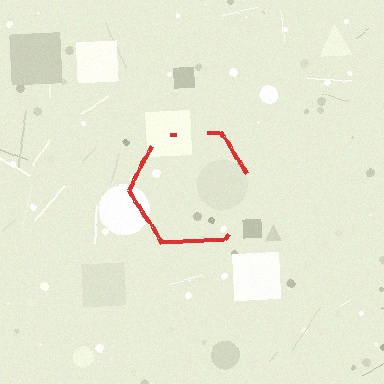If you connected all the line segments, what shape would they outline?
They would outline a hexagon.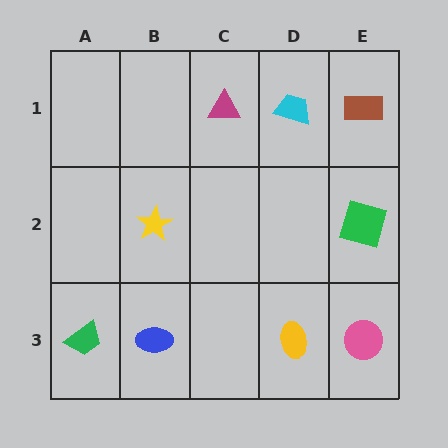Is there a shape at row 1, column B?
No, that cell is empty.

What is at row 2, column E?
A green square.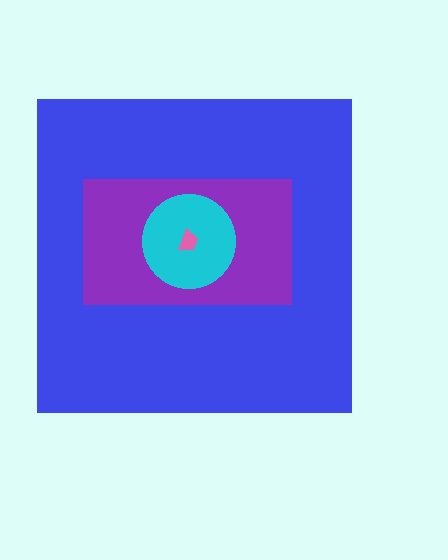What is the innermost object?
The pink trapezoid.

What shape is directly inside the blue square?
The purple rectangle.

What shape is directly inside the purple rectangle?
The cyan circle.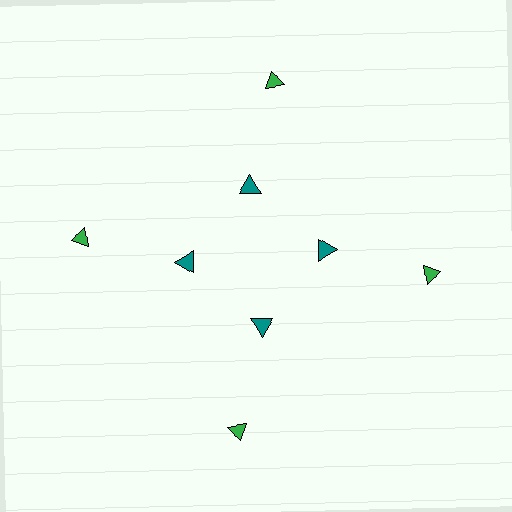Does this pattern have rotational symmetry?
Yes, this pattern has 4-fold rotational symmetry. It looks the same after rotating 90 degrees around the center.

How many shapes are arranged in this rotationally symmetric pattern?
There are 8 shapes, arranged in 4 groups of 2.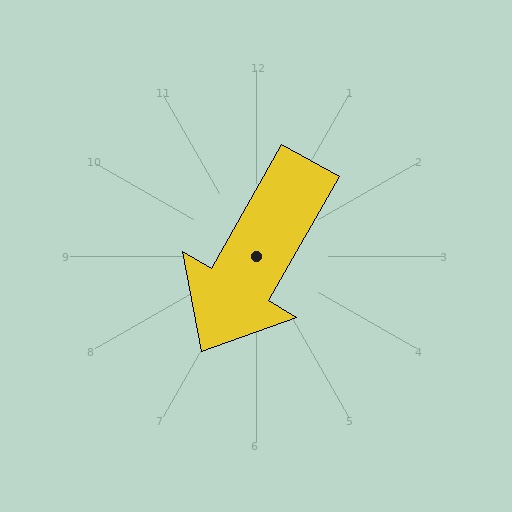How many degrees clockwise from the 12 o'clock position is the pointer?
Approximately 210 degrees.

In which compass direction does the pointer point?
Southwest.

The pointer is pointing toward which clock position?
Roughly 7 o'clock.